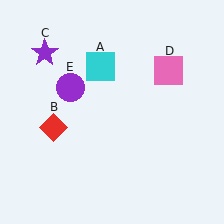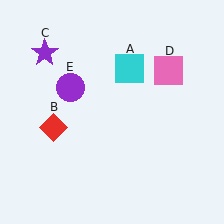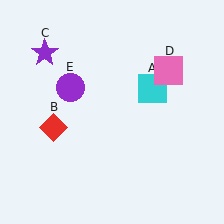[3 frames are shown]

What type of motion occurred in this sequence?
The cyan square (object A) rotated clockwise around the center of the scene.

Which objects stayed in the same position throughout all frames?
Red diamond (object B) and purple star (object C) and pink square (object D) and purple circle (object E) remained stationary.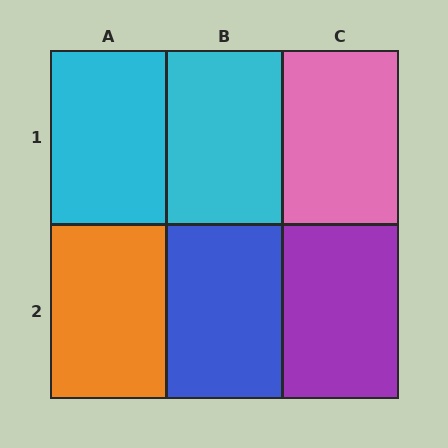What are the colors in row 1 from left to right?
Cyan, cyan, pink.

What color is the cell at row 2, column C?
Purple.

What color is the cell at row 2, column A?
Orange.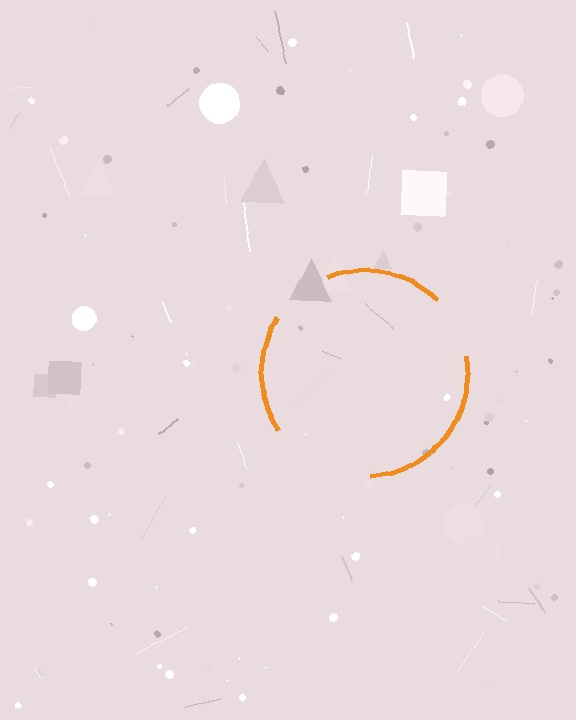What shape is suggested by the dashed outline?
The dashed outline suggests a circle.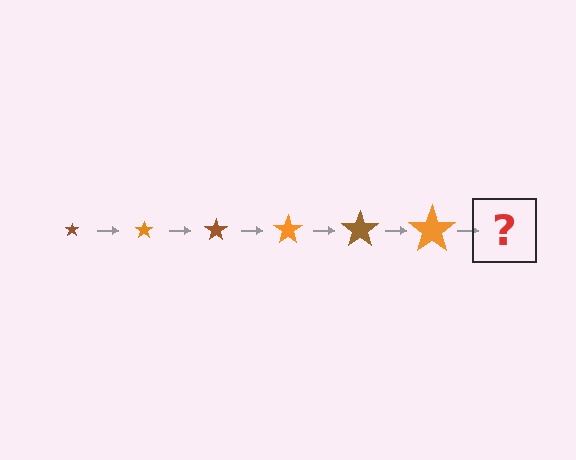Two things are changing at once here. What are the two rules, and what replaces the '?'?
The two rules are that the star grows larger each step and the color cycles through brown and orange. The '?' should be a brown star, larger than the previous one.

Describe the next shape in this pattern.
It should be a brown star, larger than the previous one.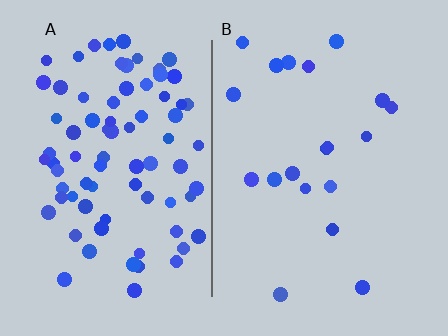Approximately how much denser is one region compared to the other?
Approximately 4.1× — region A over region B.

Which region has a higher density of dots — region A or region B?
A (the left).